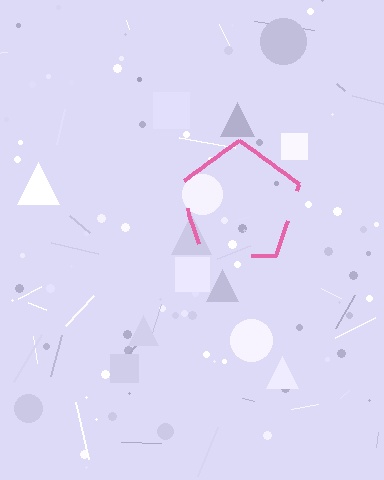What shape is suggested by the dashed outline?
The dashed outline suggests a pentagon.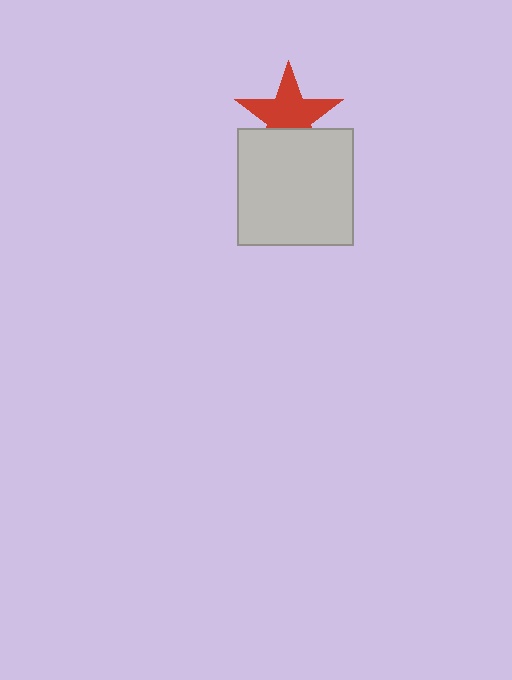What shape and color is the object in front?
The object in front is a light gray square.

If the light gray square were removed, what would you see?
You would see the complete red star.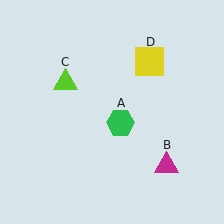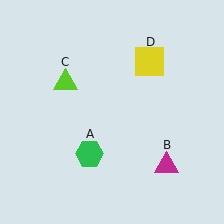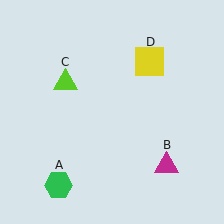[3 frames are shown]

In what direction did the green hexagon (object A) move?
The green hexagon (object A) moved down and to the left.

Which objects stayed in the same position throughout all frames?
Magenta triangle (object B) and lime triangle (object C) and yellow square (object D) remained stationary.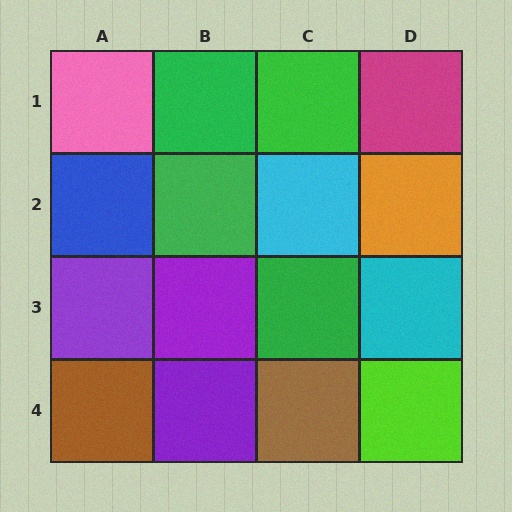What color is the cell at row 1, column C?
Green.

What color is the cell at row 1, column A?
Pink.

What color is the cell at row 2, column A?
Blue.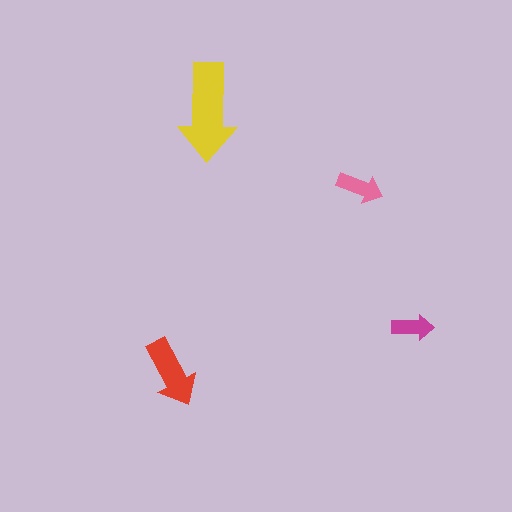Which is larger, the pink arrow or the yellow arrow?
The yellow one.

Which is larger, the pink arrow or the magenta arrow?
The pink one.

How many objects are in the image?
There are 4 objects in the image.